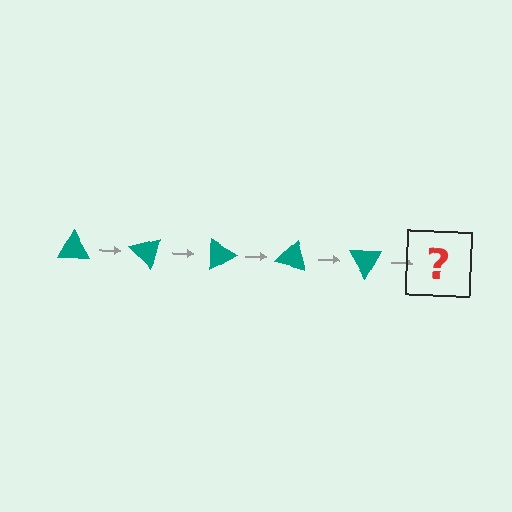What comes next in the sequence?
The next element should be a teal triangle rotated 225 degrees.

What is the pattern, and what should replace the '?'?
The pattern is that the triangle rotates 45 degrees each step. The '?' should be a teal triangle rotated 225 degrees.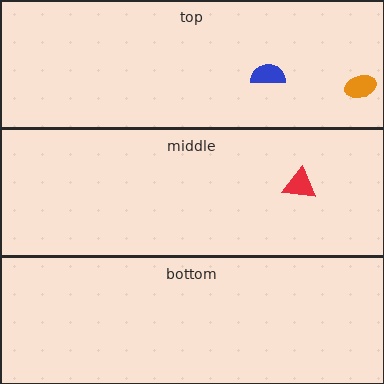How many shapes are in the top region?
2.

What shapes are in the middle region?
The red triangle.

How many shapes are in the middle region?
1.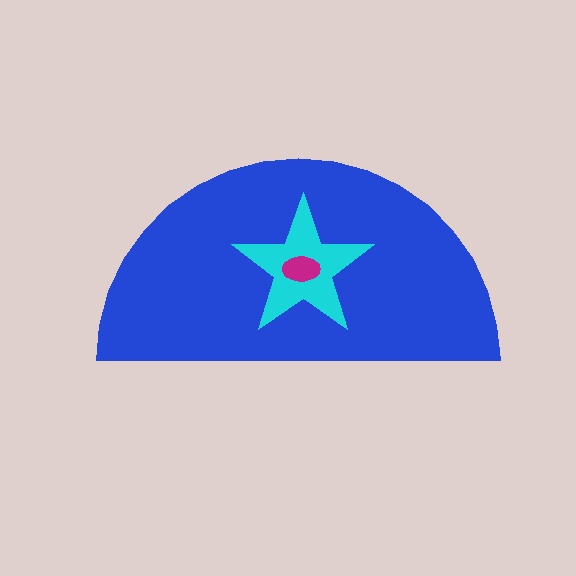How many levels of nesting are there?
3.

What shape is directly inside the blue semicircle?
The cyan star.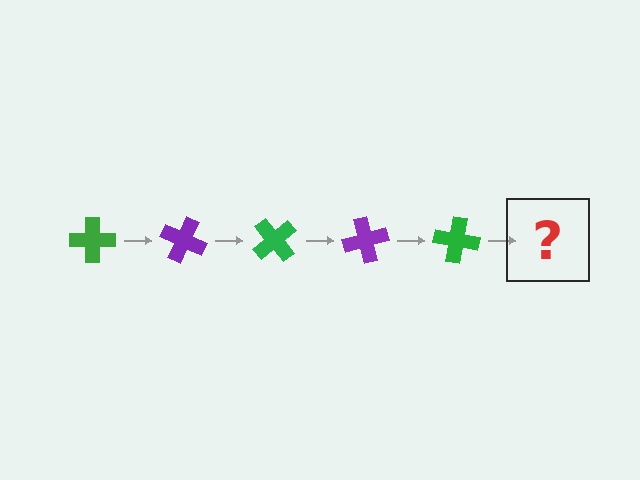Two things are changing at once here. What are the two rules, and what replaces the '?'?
The two rules are that it rotates 25 degrees each step and the color cycles through green and purple. The '?' should be a purple cross, rotated 125 degrees from the start.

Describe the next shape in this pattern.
It should be a purple cross, rotated 125 degrees from the start.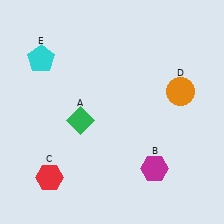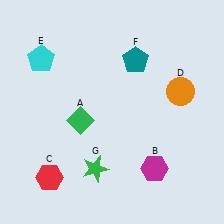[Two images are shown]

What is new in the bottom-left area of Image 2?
A green star (G) was added in the bottom-left area of Image 2.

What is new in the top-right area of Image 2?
A teal pentagon (F) was added in the top-right area of Image 2.